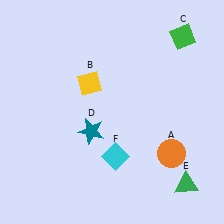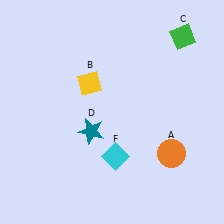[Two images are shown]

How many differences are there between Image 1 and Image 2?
There is 1 difference between the two images.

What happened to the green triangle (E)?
The green triangle (E) was removed in Image 2. It was in the bottom-right area of Image 1.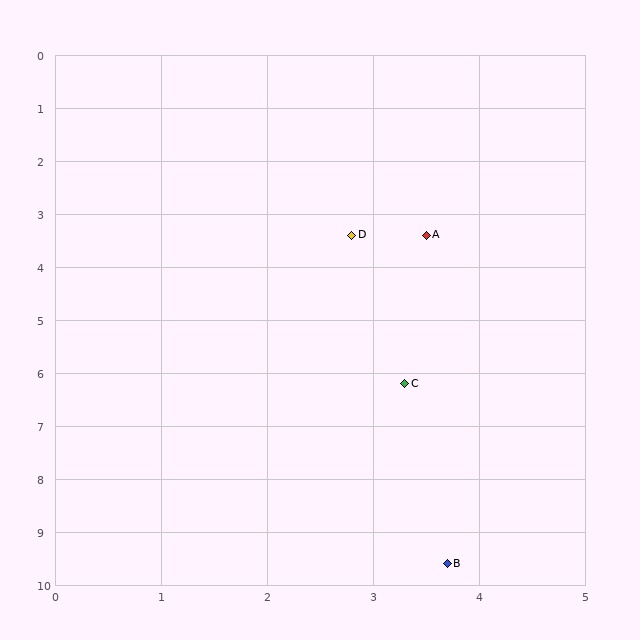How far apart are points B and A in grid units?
Points B and A are about 6.2 grid units apart.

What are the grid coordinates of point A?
Point A is at approximately (3.5, 3.4).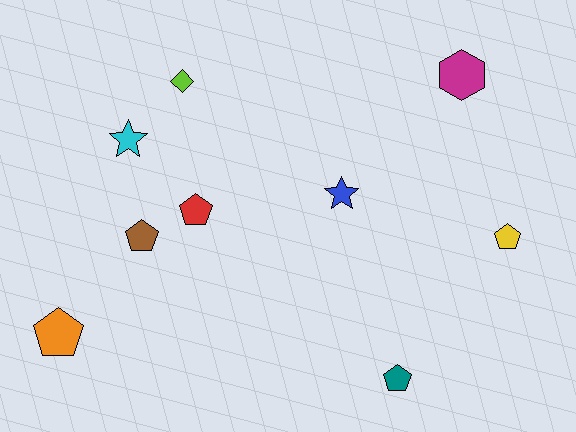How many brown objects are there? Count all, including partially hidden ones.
There is 1 brown object.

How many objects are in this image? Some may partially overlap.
There are 9 objects.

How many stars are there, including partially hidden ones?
There are 2 stars.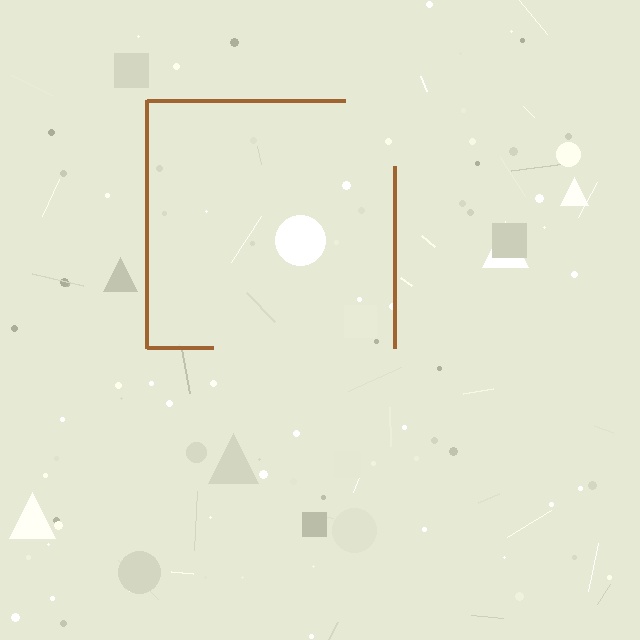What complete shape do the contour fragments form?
The contour fragments form a square.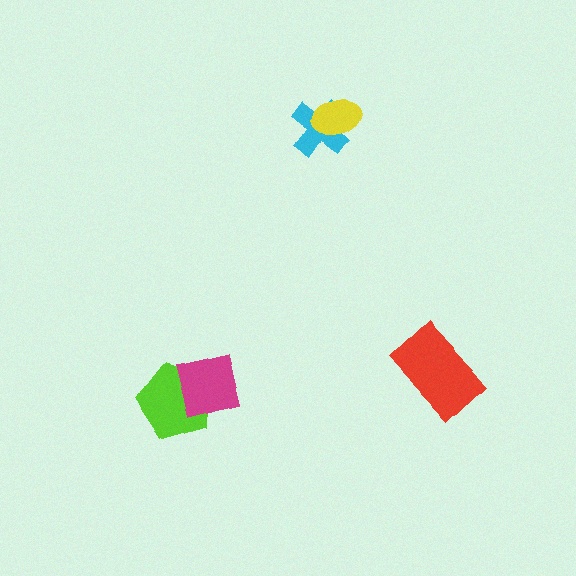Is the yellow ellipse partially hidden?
No, no other shape covers it.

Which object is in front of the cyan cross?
The yellow ellipse is in front of the cyan cross.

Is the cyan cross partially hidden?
Yes, it is partially covered by another shape.